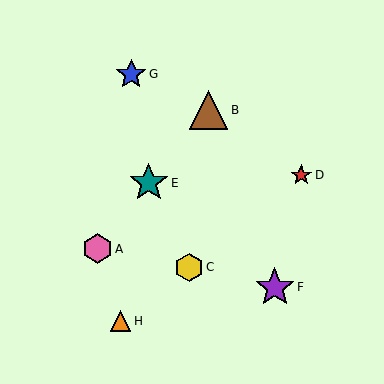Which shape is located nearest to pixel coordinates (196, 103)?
The brown triangle (labeled B) at (208, 110) is nearest to that location.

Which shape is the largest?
The purple star (labeled F) is the largest.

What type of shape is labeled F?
Shape F is a purple star.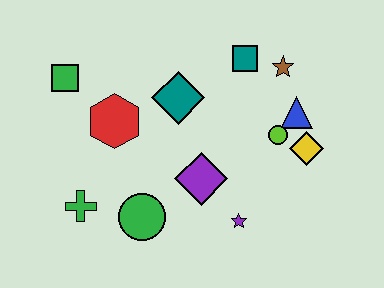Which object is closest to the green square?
The red hexagon is closest to the green square.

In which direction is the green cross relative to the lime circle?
The green cross is to the left of the lime circle.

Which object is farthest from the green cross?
The brown star is farthest from the green cross.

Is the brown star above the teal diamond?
Yes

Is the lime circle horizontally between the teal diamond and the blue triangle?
Yes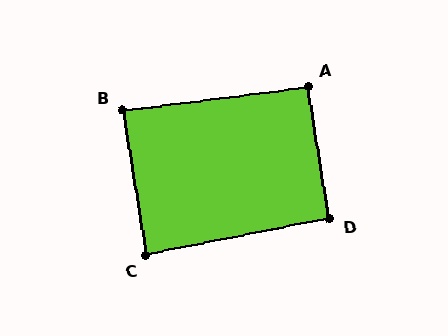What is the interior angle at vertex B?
Approximately 88 degrees (approximately right).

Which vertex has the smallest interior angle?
C, at approximately 88 degrees.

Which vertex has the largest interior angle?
A, at approximately 92 degrees.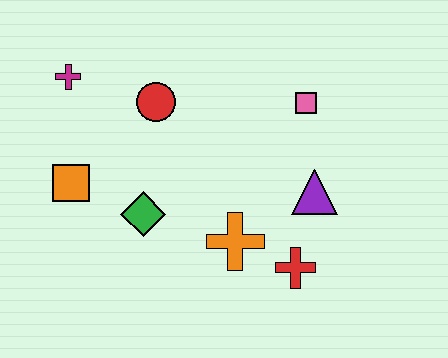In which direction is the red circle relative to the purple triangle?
The red circle is to the left of the purple triangle.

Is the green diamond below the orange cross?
No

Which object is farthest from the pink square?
The orange square is farthest from the pink square.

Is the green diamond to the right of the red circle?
No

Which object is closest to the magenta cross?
The red circle is closest to the magenta cross.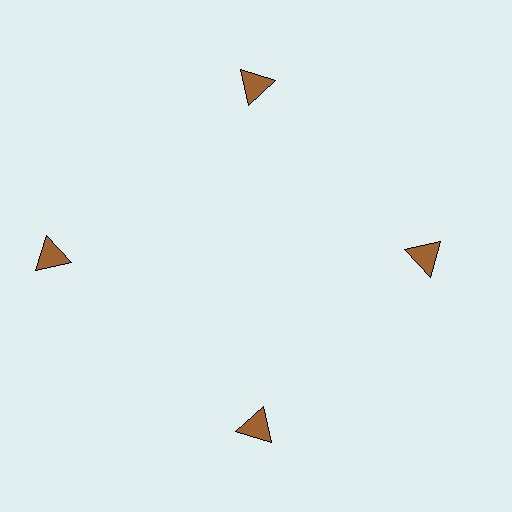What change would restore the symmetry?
The symmetry would be restored by moving it inward, back onto the ring so that all 4 triangles sit at equal angles and equal distance from the center.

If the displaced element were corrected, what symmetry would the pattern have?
It would have 4-fold rotational symmetry — the pattern would map onto itself every 90 degrees.